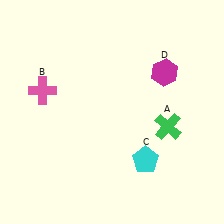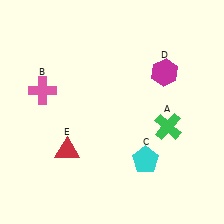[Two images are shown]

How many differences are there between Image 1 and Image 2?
There is 1 difference between the two images.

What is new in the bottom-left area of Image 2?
A red triangle (E) was added in the bottom-left area of Image 2.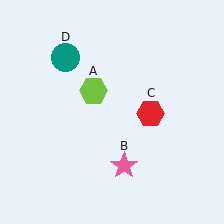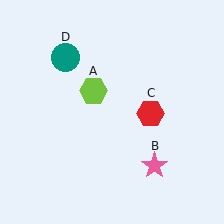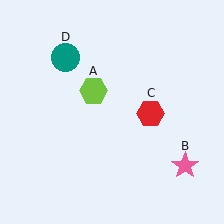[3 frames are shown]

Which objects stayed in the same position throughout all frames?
Lime hexagon (object A) and red hexagon (object C) and teal circle (object D) remained stationary.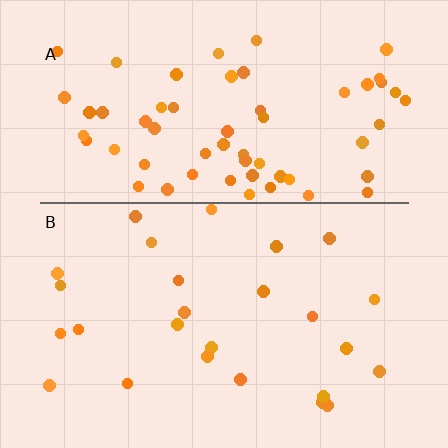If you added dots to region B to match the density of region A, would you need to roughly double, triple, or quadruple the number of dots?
Approximately double.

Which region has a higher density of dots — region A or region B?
A (the top).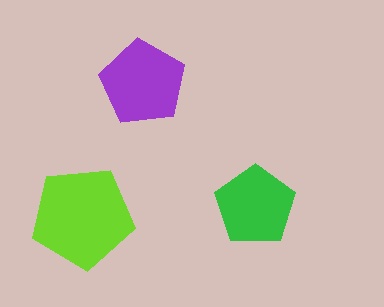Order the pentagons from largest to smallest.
the lime one, the purple one, the green one.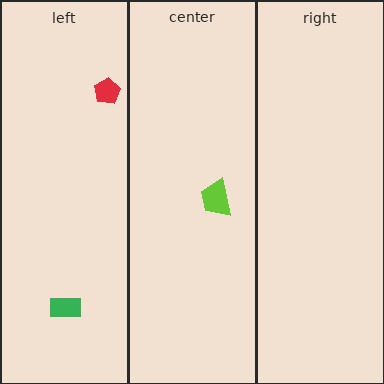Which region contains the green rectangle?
The left region.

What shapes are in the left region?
The red pentagon, the green rectangle.